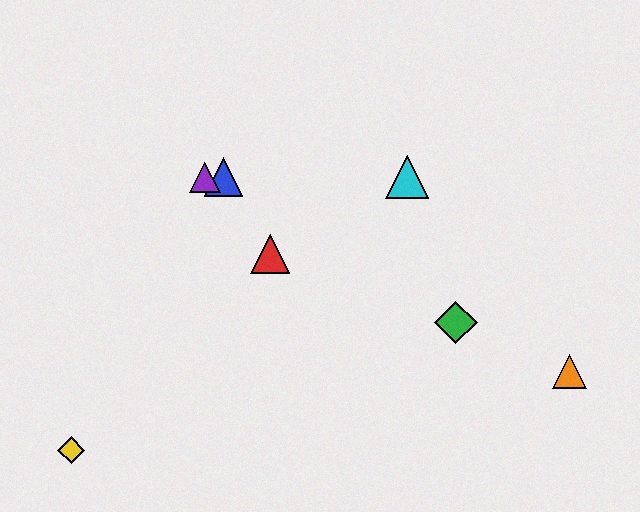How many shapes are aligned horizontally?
3 shapes (the blue triangle, the purple triangle, the cyan triangle) are aligned horizontally.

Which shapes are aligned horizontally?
The blue triangle, the purple triangle, the cyan triangle are aligned horizontally.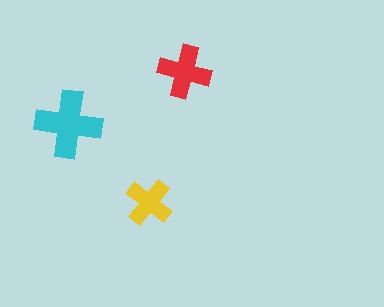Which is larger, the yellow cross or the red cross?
The red one.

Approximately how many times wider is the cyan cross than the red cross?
About 1.5 times wider.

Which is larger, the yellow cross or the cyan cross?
The cyan one.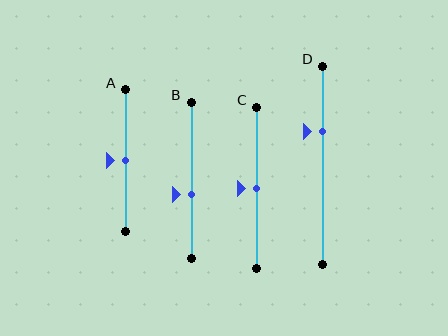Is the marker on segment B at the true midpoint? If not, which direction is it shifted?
No, the marker on segment B is shifted downward by about 9% of the segment length.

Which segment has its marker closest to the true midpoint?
Segment A has its marker closest to the true midpoint.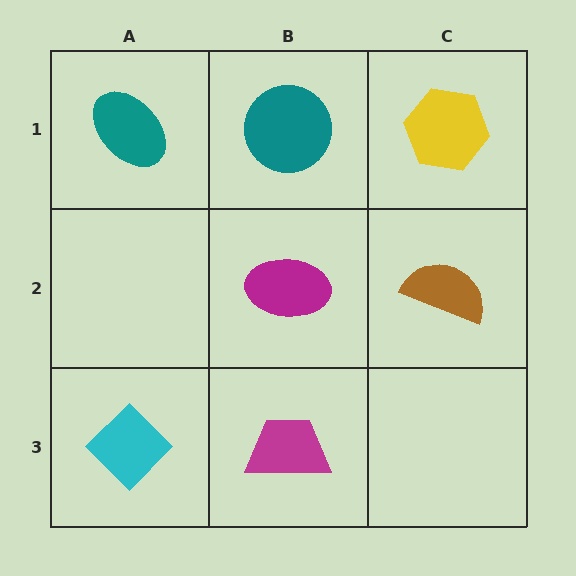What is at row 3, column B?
A magenta trapezoid.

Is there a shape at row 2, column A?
No, that cell is empty.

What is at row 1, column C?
A yellow hexagon.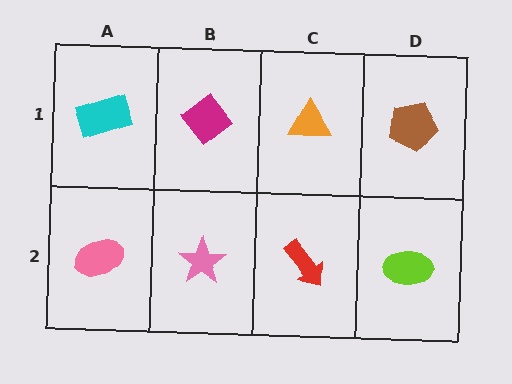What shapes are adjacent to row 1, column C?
A red arrow (row 2, column C), a magenta diamond (row 1, column B), a brown pentagon (row 1, column D).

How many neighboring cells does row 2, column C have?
3.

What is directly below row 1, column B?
A pink star.